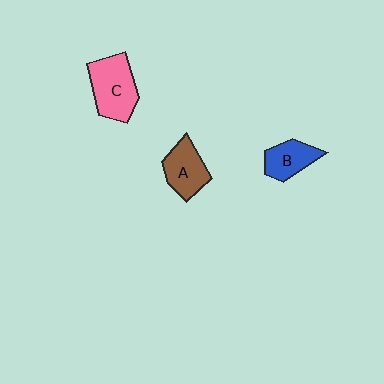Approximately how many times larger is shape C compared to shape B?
Approximately 1.5 times.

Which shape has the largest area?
Shape C (pink).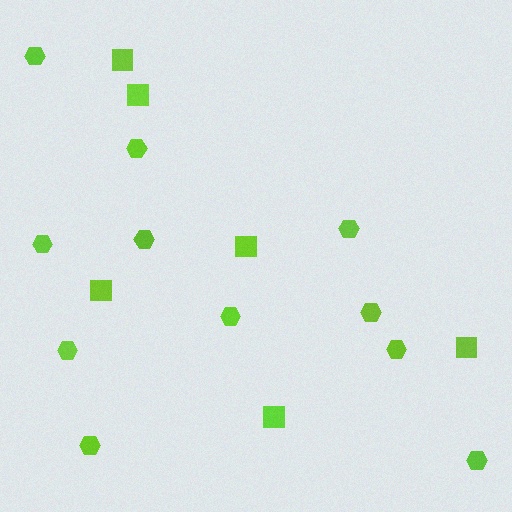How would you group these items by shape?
There are 2 groups: one group of hexagons (11) and one group of squares (6).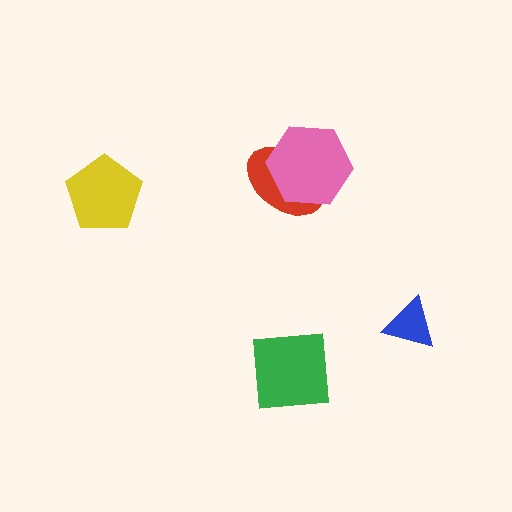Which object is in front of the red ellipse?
The pink hexagon is in front of the red ellipse.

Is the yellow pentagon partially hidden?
No, no other shape covers it.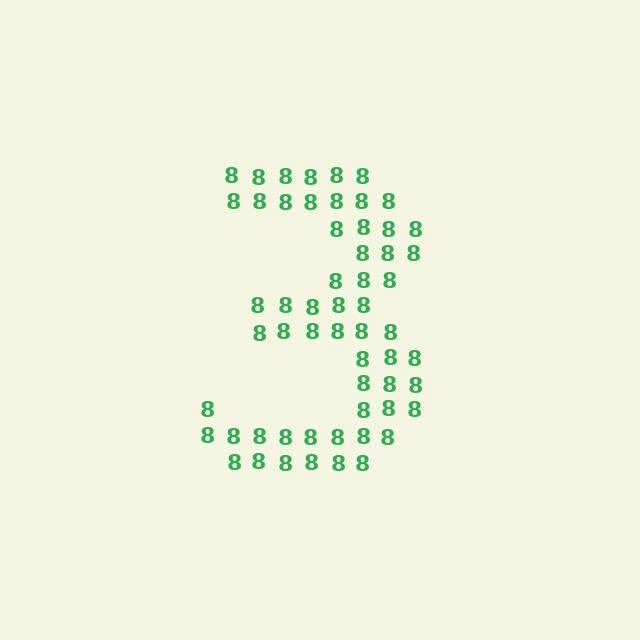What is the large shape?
The large shape is the digit 3.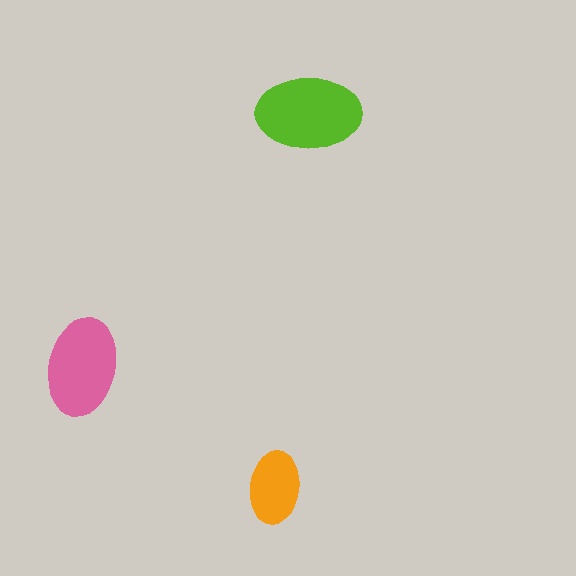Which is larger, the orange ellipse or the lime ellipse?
The lime one.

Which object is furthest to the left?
The pink ellipse is leftmost.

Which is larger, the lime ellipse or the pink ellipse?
The lime one.